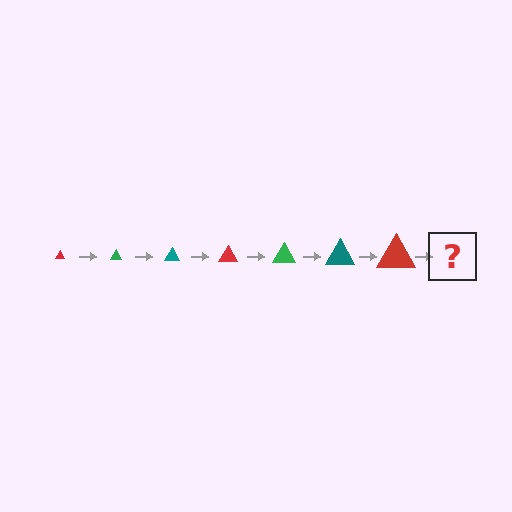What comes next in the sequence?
The next element should be a green triangle, larger than the previous one.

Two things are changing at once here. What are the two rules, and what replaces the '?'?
The two rules are that the triangle grows larger each step and the color cycles through red, green, and teal. The '?' should be a green triangle, larger than the previous one.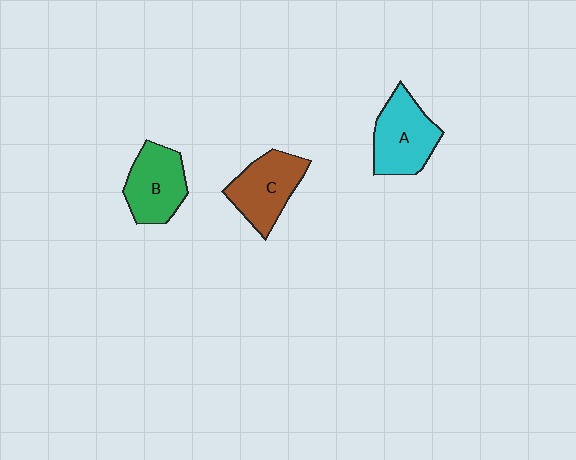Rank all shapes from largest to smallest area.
From largest to smallest: A (cyan), C (brown), B (green).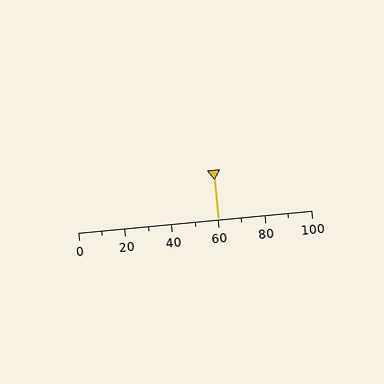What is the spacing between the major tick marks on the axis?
The major ticks are spaced 20 apart.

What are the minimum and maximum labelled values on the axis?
The axis runs from 0 to 100.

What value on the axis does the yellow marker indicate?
The marker indicates approximately 60.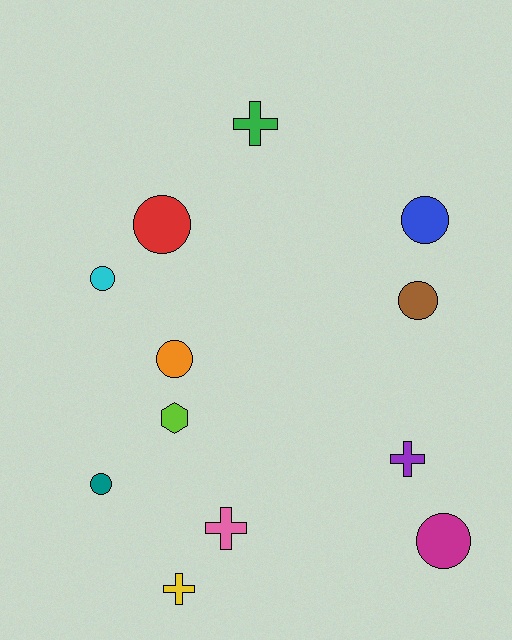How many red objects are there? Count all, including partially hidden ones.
There is 1 red object.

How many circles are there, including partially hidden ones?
There are 7 circles.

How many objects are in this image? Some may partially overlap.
There are 12 objects.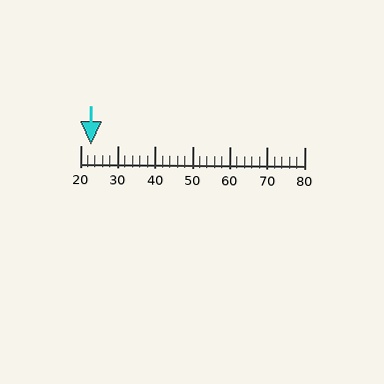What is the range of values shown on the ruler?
The ruler shows values from 20 to 80.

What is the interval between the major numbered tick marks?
The major tick marks are spaced 10 units apart.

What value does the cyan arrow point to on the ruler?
The cyan arrow points to approximately 23.